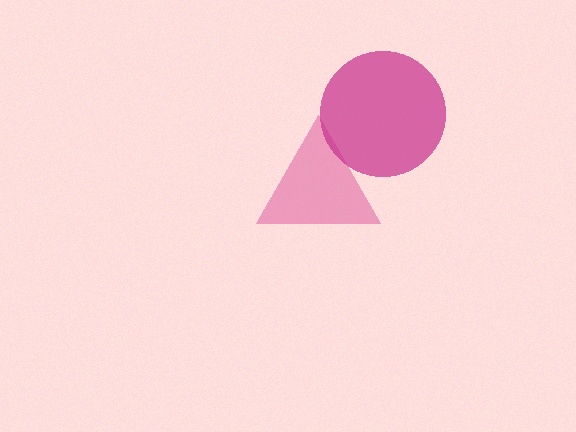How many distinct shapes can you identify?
There are 2 distinct shapes: a pink triangle, a magenta circle.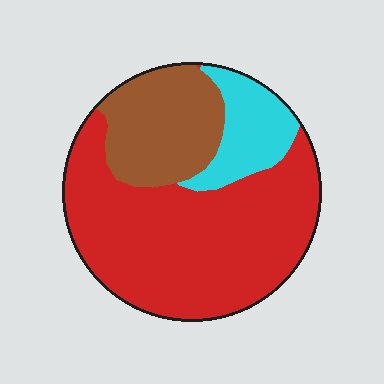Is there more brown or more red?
Red.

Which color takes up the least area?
Cyan, at roughly 15%.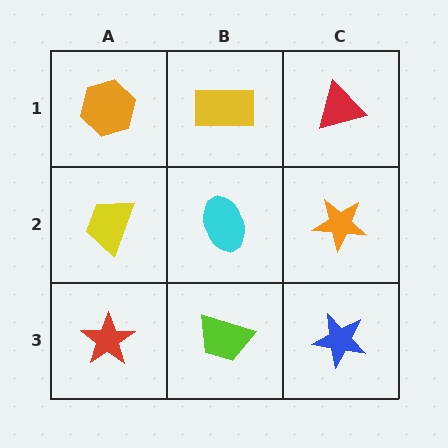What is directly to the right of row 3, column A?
A lime trapezoid.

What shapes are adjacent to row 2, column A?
An orange hexagon (row 1, column A), a red star (row 3, column A), a cyan ellipse (row 2, column B).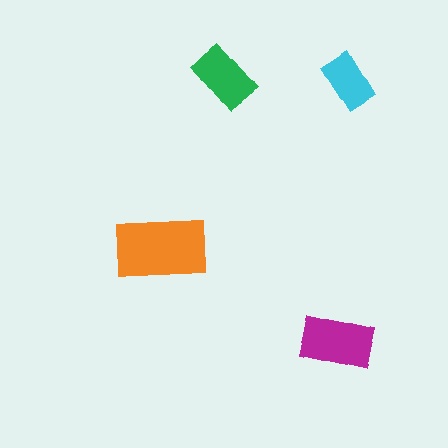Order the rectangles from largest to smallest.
the orange one, the magenta one, the green one, the cyan one.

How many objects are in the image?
There are 4 objects in the image.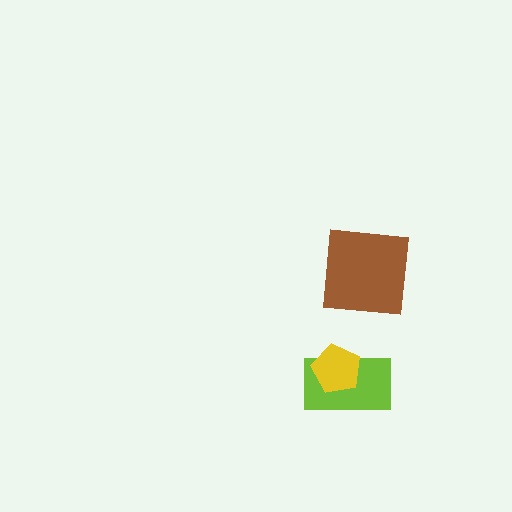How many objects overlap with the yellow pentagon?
1 object overlaps with the yellow pentagon.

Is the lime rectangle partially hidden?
Yes, it is partially covered by another shape.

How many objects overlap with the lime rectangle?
1 object overlaps with the lime rectangle.